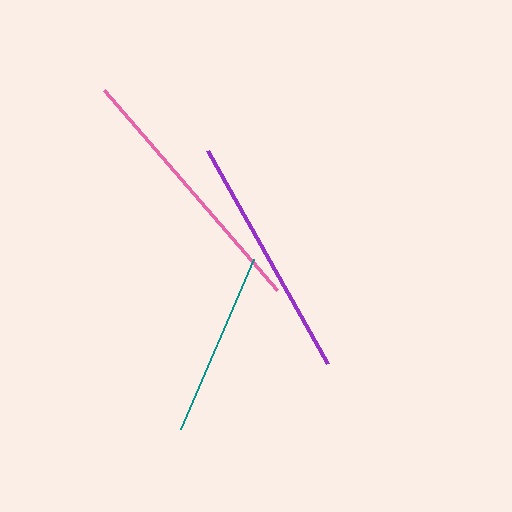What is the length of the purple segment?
The purple segment is approximately 245 pixels long.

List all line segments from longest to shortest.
From longest to shortest: pink, purple, teal.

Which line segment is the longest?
The pink line is the longest at approximately 264 pixels.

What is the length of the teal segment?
The teal segment is approximately 185 pixels long.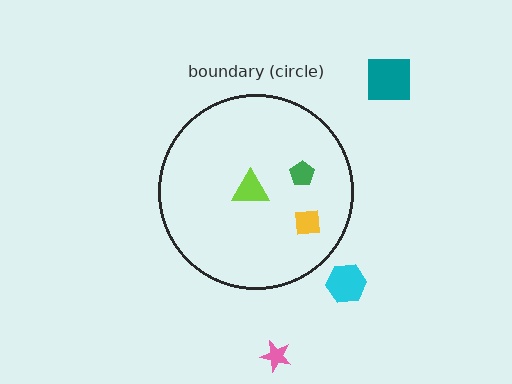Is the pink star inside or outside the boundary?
Outside.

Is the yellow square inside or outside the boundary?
Inside.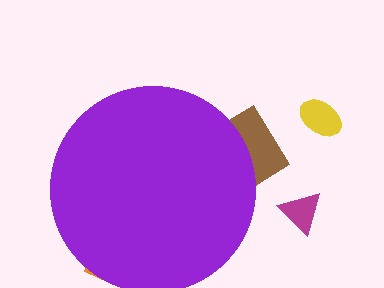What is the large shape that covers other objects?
A purple circle.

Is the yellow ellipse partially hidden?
No, the yellow ellipse is fully visible.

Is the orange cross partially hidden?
Yes, the orange cross is partially hidden behind the purple circle.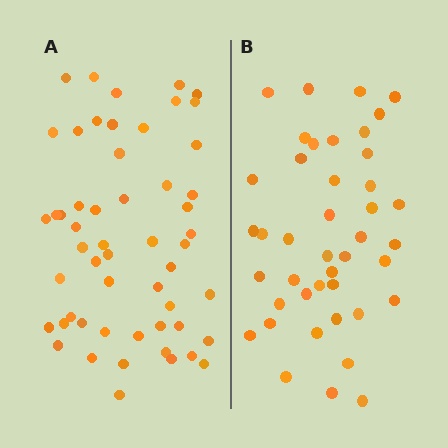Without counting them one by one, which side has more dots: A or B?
Region A (the left region) has more dots.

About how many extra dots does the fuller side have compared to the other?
Region A has roughly 12 or so more dots than region B.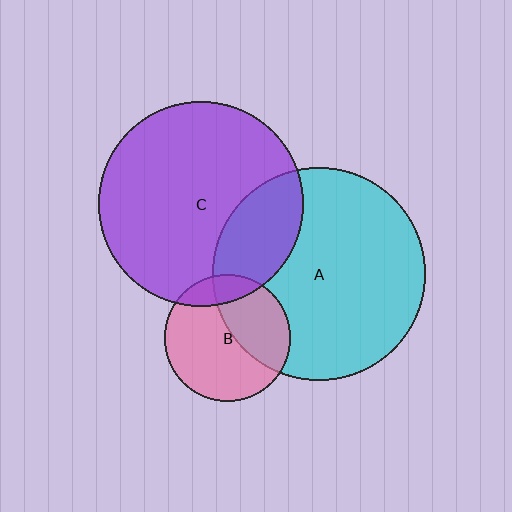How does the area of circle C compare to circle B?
Approximately 2.6 times.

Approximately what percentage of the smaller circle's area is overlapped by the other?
Approximately 15%.